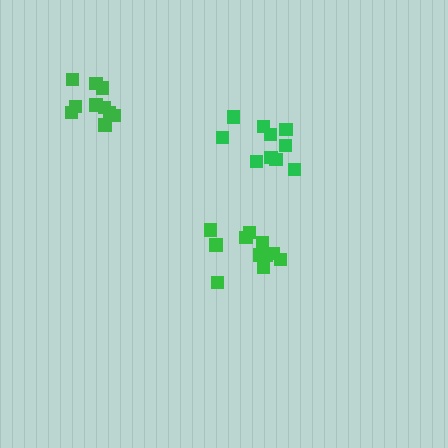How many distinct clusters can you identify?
There are 3 distinct clusters.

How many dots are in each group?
Group 1: 10 dots, Group 2: 10 dots, Group 3: 12 dots (32 total).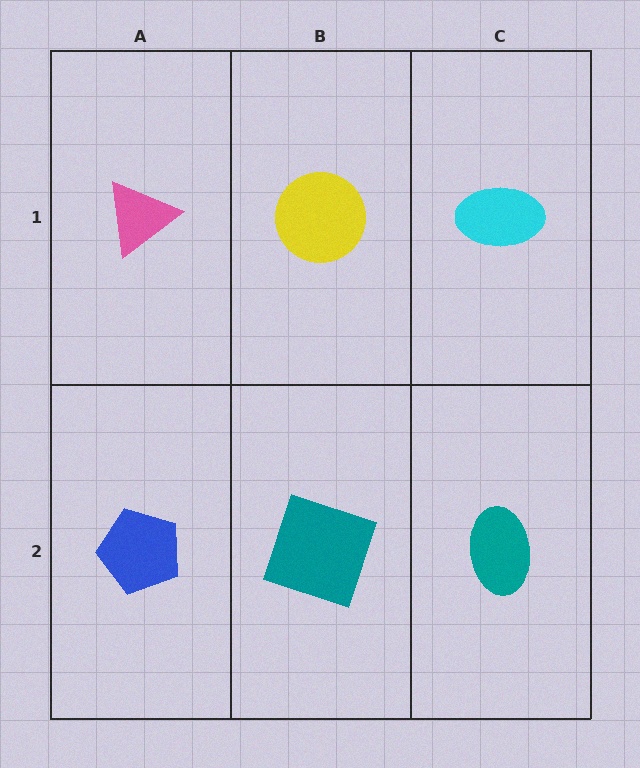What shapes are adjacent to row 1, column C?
A teal ellipse (row 2, column C), a yellow circle (row 1, column B).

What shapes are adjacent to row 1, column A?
A blue pentagon (row 2, column A), a yellow circle (row 1, column B).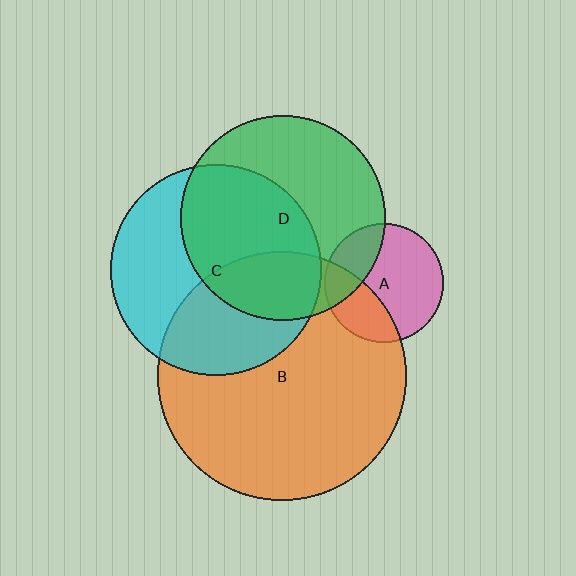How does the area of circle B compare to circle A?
Approximately 4.4 times.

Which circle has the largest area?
Circle B (orange).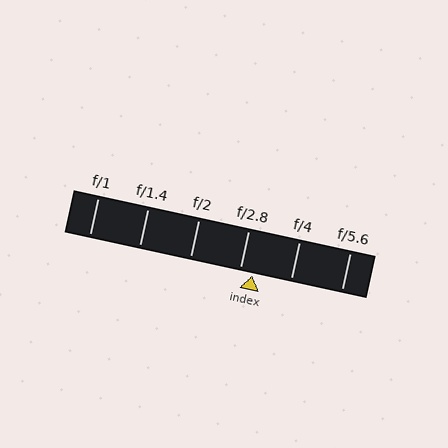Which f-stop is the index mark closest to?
The index mark is closest to f/2.8.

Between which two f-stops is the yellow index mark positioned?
The index mark is between f/2.8 and f/4.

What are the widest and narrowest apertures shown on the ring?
The widest aperture shown is f/1 and the narrowest is f/5.6.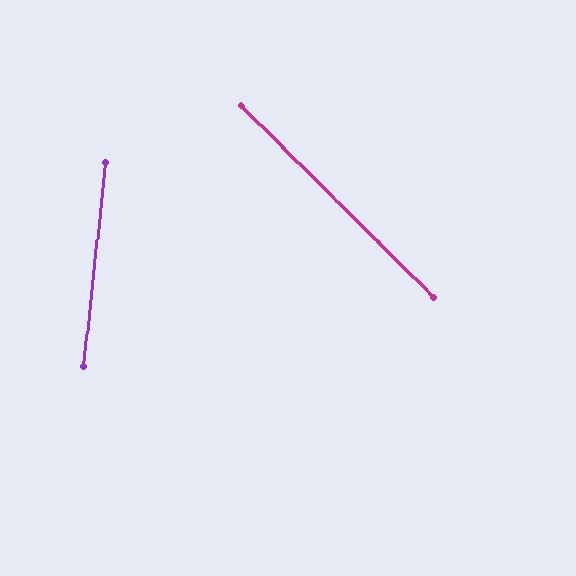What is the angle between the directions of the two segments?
Approximately 51 degrees.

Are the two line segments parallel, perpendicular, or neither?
Neither parallel nor perpendicular — they differ by about 51°.